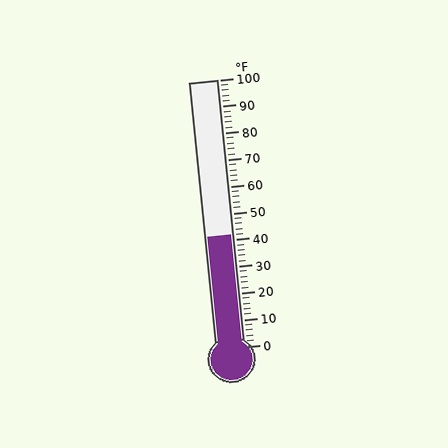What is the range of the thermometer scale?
The thermometer scale ranges from 0°F to 100°F.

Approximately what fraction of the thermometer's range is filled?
The thermometer is filled to approximately 40% of its range.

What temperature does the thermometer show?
The thermometer shows approximately 42°F.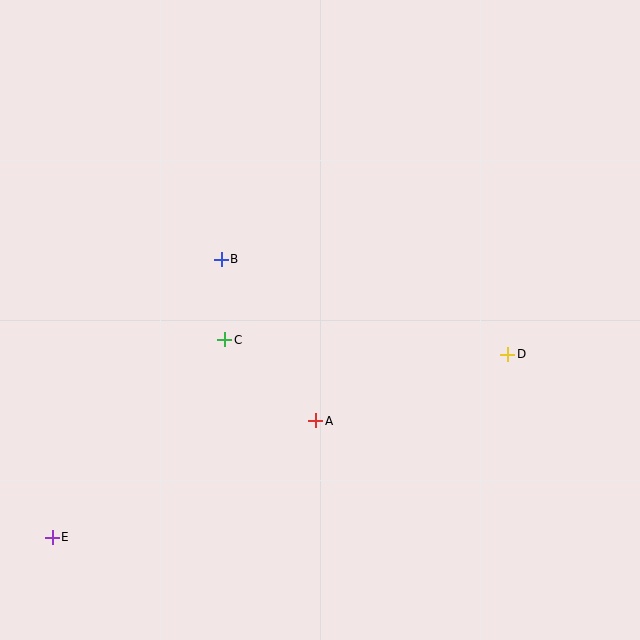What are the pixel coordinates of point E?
Point E is at (52, 537).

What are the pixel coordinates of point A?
Point A is at (316, 421).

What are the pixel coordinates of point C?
Point C is at (225, 340).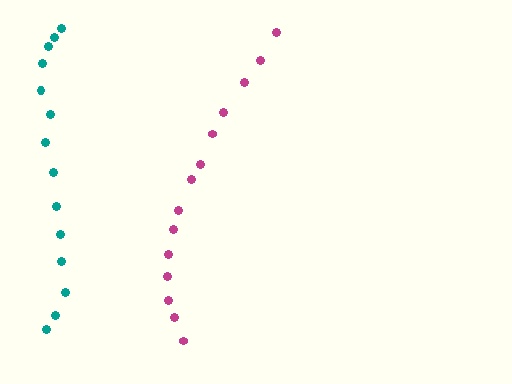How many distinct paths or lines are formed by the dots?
There are 2 distinct paths.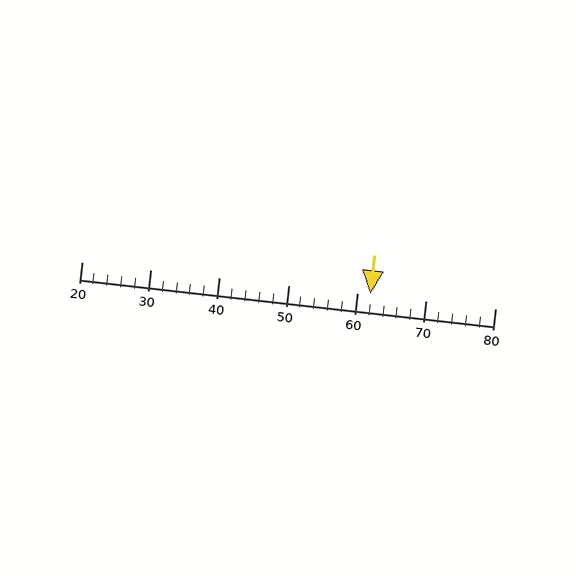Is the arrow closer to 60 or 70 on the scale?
The arrow is closer to 60.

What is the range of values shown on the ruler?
The ruler shows values from 20 to 80.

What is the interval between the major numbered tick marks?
The major tick marks are spaced 10 units apart.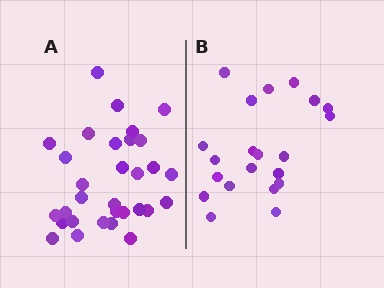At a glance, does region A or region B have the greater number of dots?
Region A (the left region) has more dots.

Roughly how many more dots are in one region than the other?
Region A has roughly 10 or so more dots than region B.